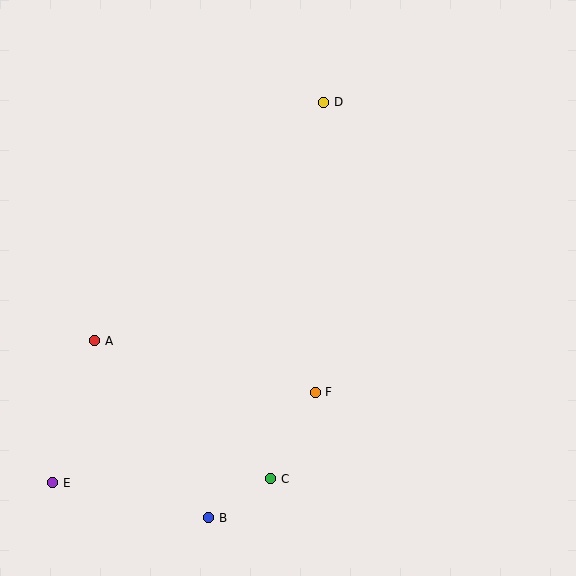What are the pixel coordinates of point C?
Point C is at (271, 479).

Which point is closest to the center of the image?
Point F at (315, 392) is closest to the center.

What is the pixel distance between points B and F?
The distance between B and F is 165 pixels.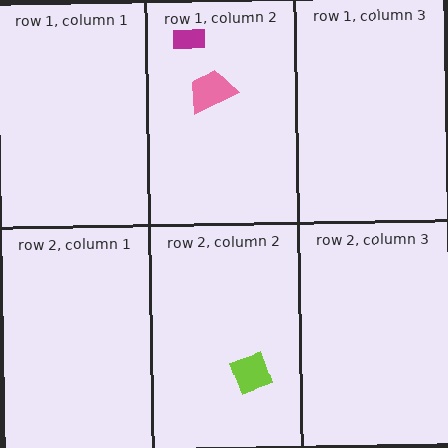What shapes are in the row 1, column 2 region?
The pink trapezoid, the magenta rectangle.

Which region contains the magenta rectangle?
The row 1, column 2 region.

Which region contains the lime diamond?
The row 2, column 2 region.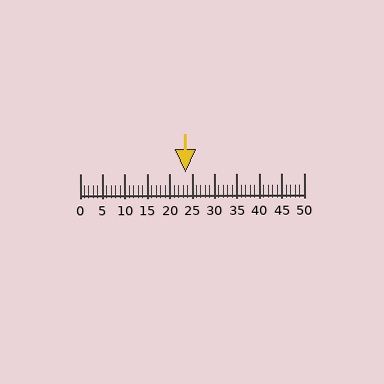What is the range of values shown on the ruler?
The ruler shows values from 0 to 50.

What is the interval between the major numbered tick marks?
The major tick marks are spaced 5 units apart.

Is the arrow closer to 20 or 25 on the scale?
The arrow is closer to 25.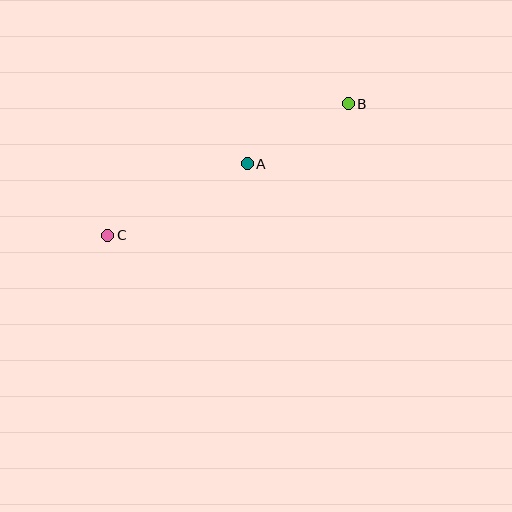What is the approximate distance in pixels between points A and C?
The distance between A and C is approximately 157 pixels.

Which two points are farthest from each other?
Points B and C are farthest from each other.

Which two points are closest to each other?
Points A and B are closest to each other.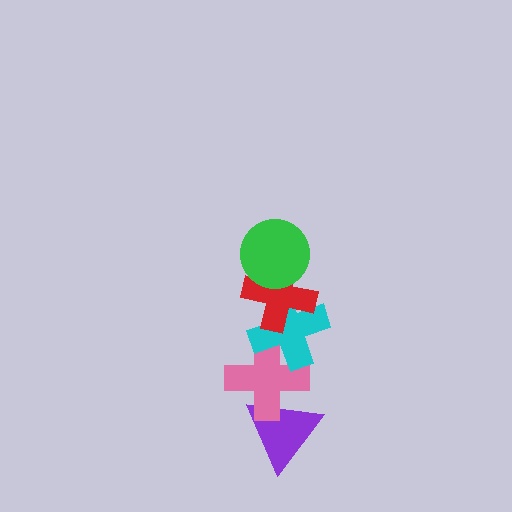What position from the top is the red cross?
The red cross is 2nd from the top.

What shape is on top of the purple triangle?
The pink cross is on top of the purple triangle.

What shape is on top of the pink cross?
The cyan cross is on top of the pink cross.